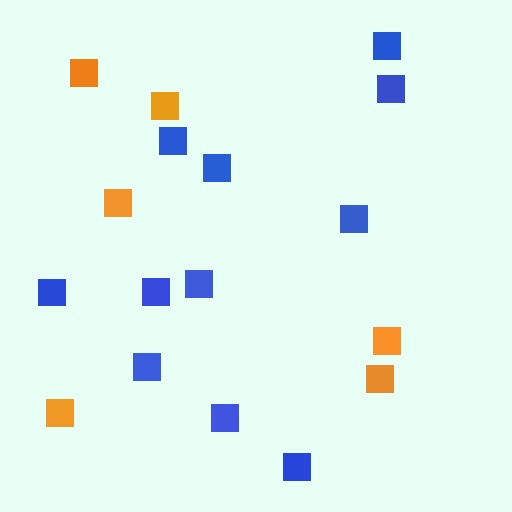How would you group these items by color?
There are 2 groups: one group of blue squares (11) and one group of orange squares (6).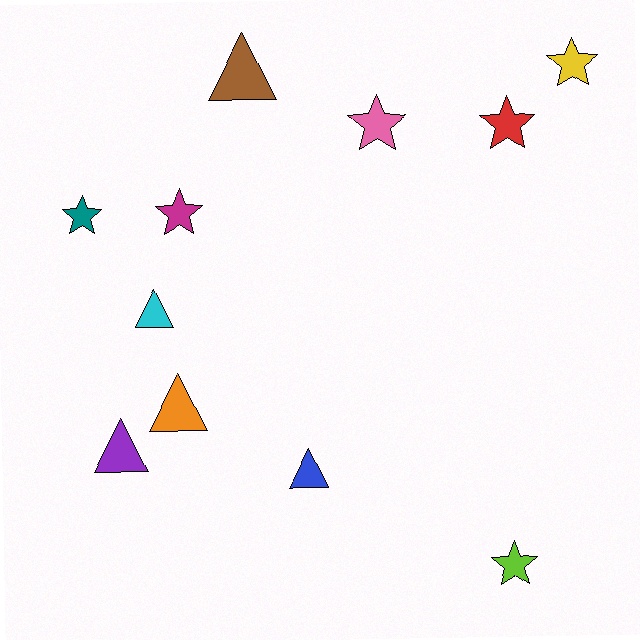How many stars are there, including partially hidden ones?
There are 6 stars.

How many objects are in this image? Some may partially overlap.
There are 11 objects.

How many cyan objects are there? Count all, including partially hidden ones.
There is 1 cyan object.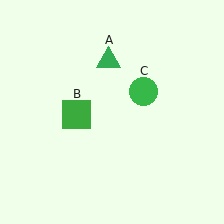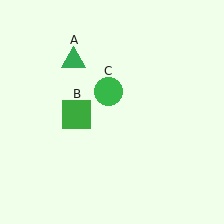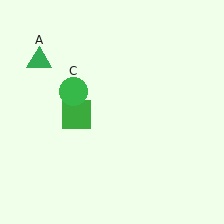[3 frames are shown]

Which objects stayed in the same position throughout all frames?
Green square (object B) remained stationary.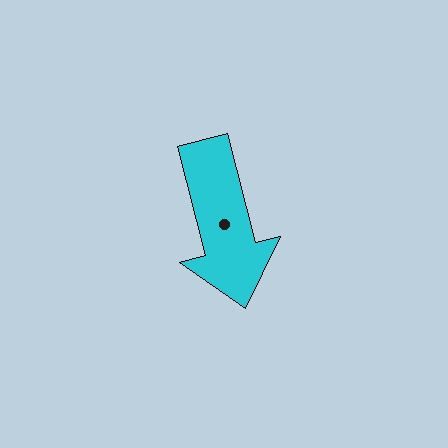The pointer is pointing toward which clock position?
Roughly 6 o'clock.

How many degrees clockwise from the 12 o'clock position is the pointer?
Approximately 166 degrees.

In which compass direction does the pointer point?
South.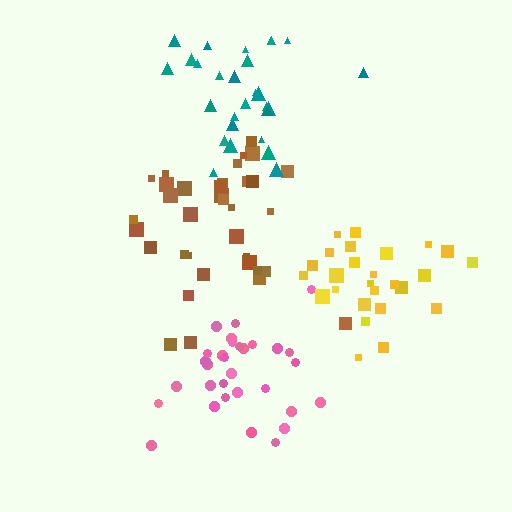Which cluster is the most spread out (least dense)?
Brown.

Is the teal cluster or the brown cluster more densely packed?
Teal.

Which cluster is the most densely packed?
Yellow.